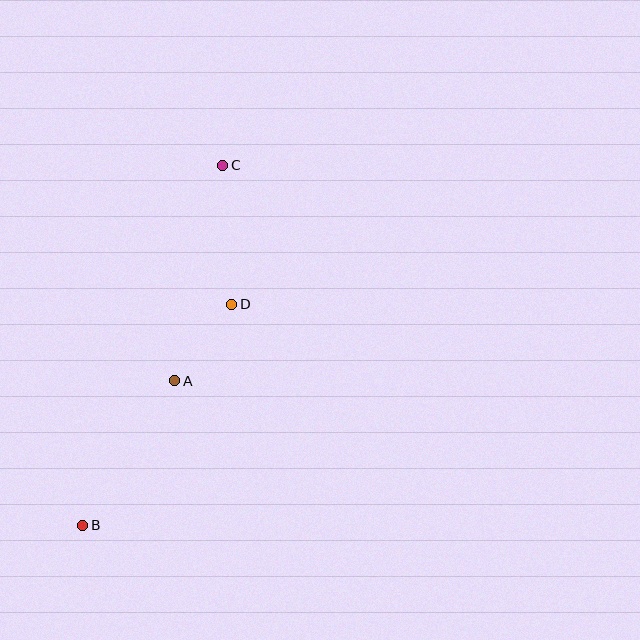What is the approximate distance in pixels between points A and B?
The distance between A and B is approximately 171 pixels.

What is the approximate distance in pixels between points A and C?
The distance between A and C is approximately 221 pixels.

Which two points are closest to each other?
Points A and D are closest to each other.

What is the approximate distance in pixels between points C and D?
The distance between C and D is approximately 139 pixels.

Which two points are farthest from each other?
Points B and C are farthest from each other.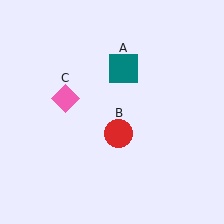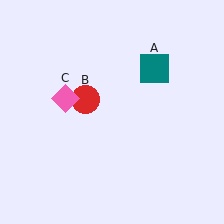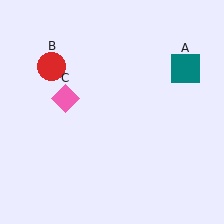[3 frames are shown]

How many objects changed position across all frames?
2 objects changed position: teal square (object A), red circle (object B).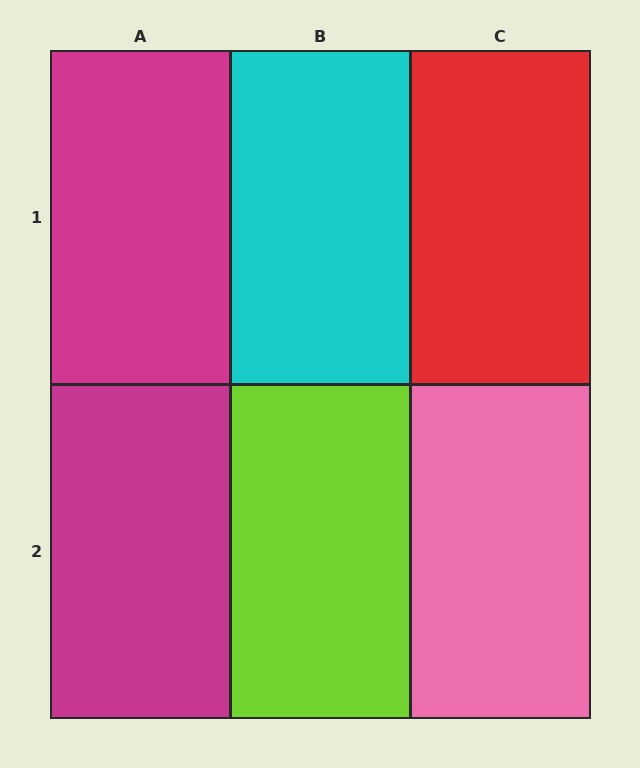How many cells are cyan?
1 cell is cyan.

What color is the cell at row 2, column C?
Pink.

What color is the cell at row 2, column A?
Magenta.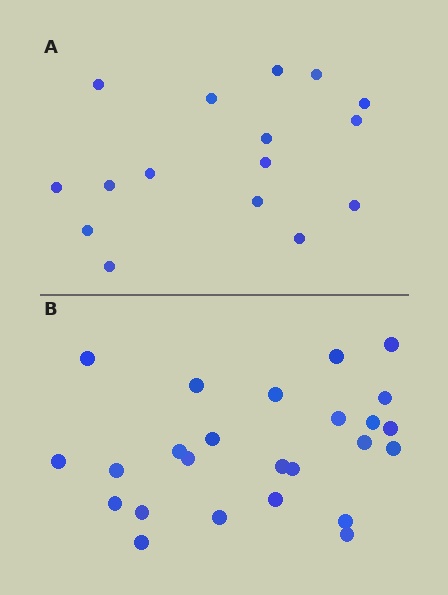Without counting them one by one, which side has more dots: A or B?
Region B (the bottom region) has more dots.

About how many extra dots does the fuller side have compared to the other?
Region B has roughly 8 or so more dots than region A.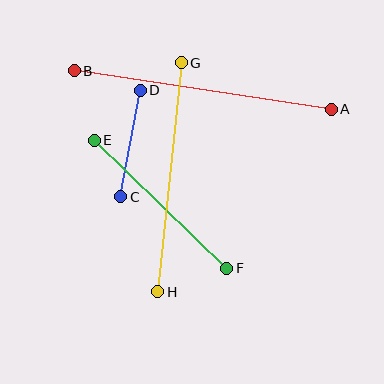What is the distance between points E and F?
The distance is approximately 184 pixels.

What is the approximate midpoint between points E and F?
The midpoint is at approximately (161, 204) pixels.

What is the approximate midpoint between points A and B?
The midpoint is at approximately (203, 90) pixels.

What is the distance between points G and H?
The distance is approximately 230 pixels.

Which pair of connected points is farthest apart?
Points A and B are farthest apart.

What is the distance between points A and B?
The distance is approximately 260 pixels.